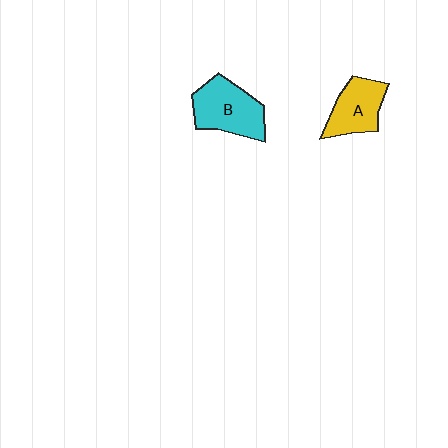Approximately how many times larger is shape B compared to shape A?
Approximately 1.3 times.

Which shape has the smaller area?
Shape A (yellow).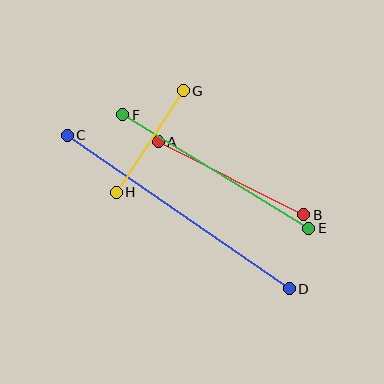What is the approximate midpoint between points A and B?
The midpoint is at approximately (231, 178) pixels.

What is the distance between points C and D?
The distance is approximately 270 pixels.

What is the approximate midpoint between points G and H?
The midpoint is at approximately (150, 141) pixels.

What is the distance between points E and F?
The distance is approximately 217 pixels.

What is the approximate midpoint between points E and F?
The midpoint is at approximately (216, 171) pixels.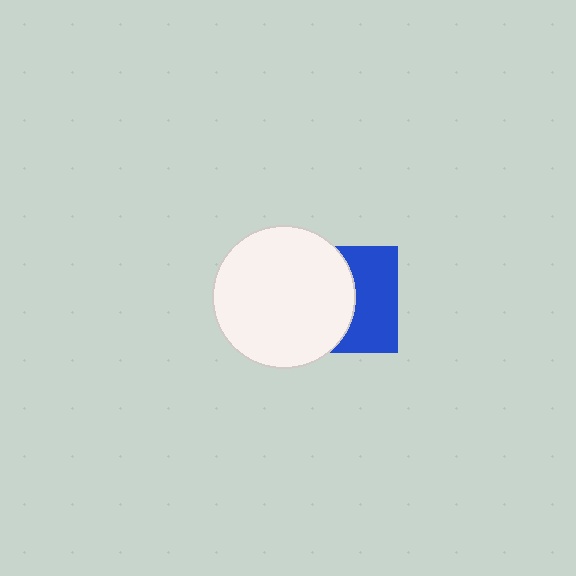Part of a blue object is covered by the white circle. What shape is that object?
It is a square.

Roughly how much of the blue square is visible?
About half of it is visible (roughly 46%).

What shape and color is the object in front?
The object in front is a white circle.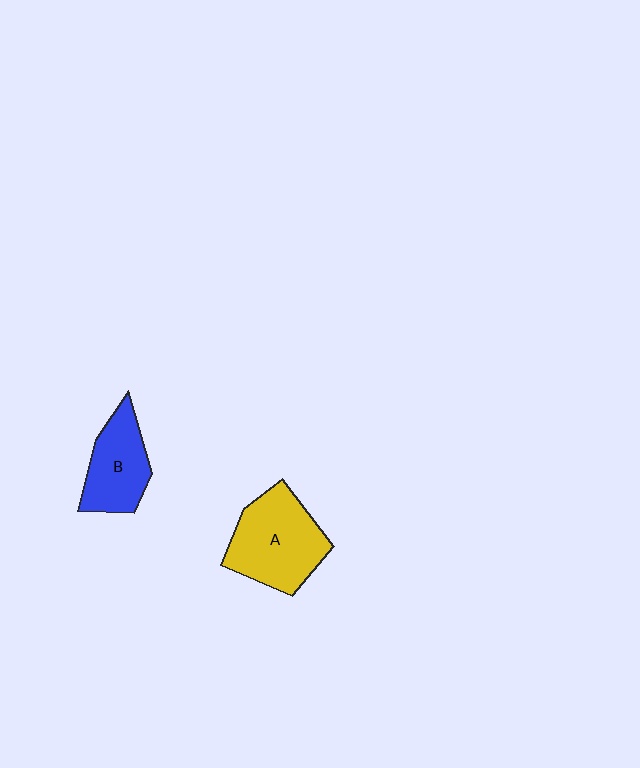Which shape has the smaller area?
Shape B (blue).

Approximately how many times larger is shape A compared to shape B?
Approximately 1.4 times.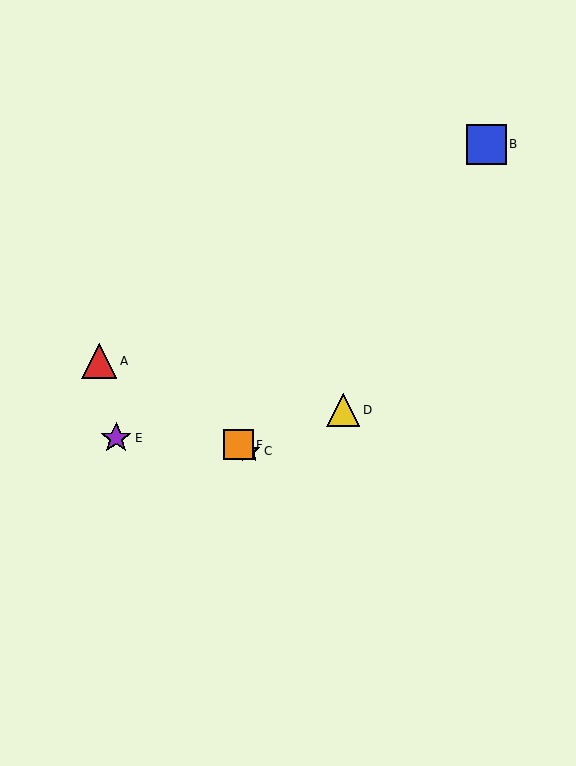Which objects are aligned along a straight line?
Objects A, C, F are aligned along a straight line.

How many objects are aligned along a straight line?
3 objects (A, C, F) are aligned along a straight line.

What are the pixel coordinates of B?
Object B is at (487, 144).